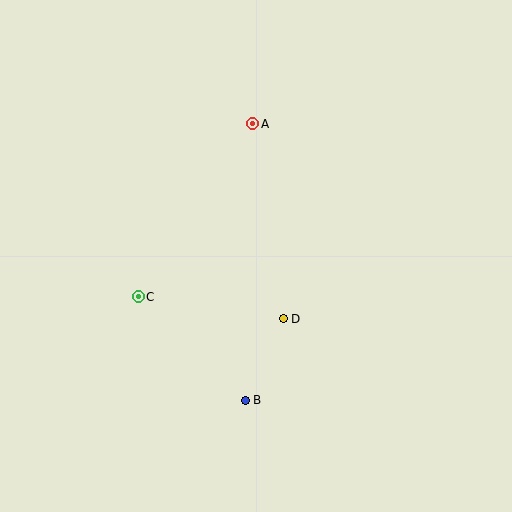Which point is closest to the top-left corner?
Point A is closest to the top-left corner.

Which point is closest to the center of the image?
Point D at (283, 319) is closest to the center.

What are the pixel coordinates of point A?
Point A is at (253, 124).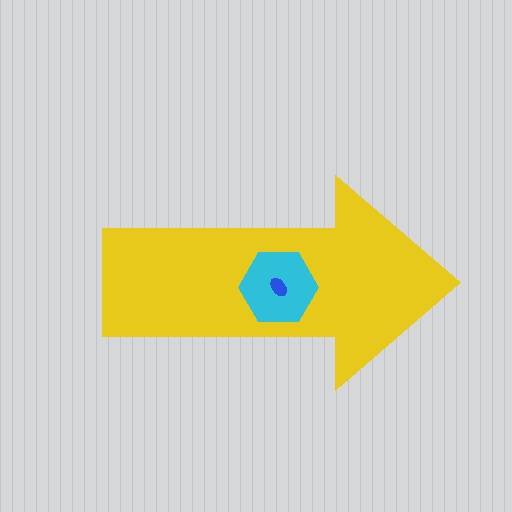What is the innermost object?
The blue ellipse.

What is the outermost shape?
The yellow arrow.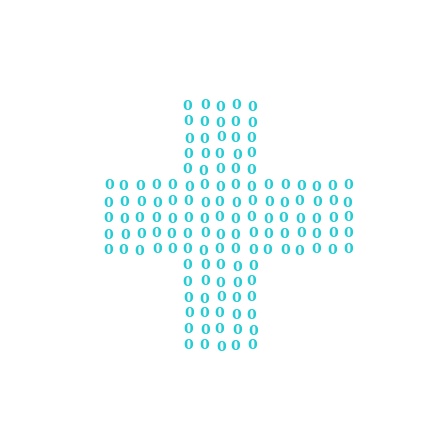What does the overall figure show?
The overall figure shows a cross.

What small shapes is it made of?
It is made of small digit 0's.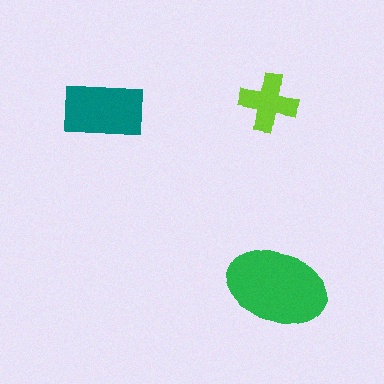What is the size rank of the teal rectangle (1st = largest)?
2nd.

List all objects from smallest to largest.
The lime cross, the teal rectangle, the green ellipse.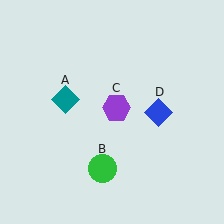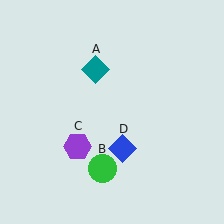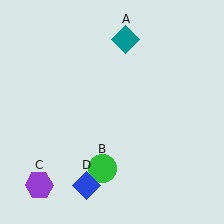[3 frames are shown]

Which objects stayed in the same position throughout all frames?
Green circle (object B) remained stationary.